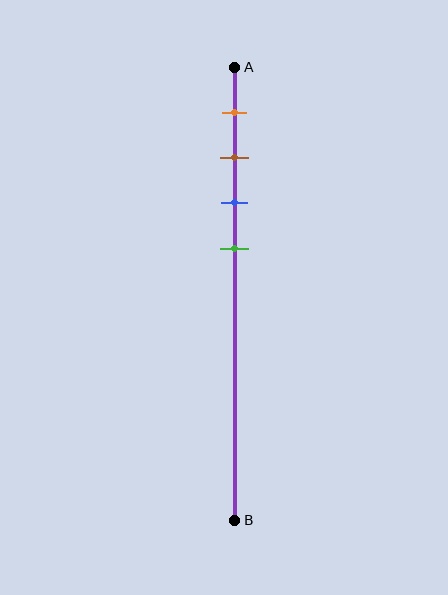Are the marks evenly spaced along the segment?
Yes, the marks are approximately evenly spaced.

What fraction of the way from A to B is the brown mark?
The brown mark is approximately 20% (0.2) of the way from A to B.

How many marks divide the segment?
There are 4 marks dividing the segment.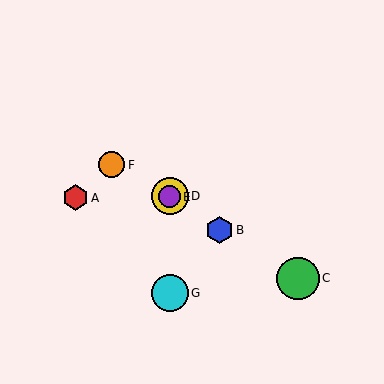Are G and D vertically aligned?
Yes, both are at x≈170.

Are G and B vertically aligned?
No, G is at x≈170 and B is at x≈220.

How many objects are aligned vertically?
3 objects (D, E, G) are aligned vertically.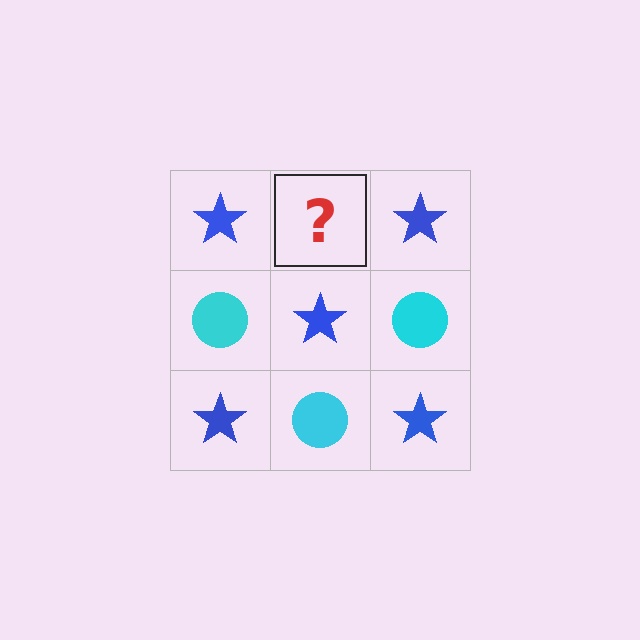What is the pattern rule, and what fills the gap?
The rule is that it alternates blue star and cyan circle in a checkerboard pattern. The gap should be filled with a cyan circle.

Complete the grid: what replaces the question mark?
The question mark should be replaced with a cyan circle.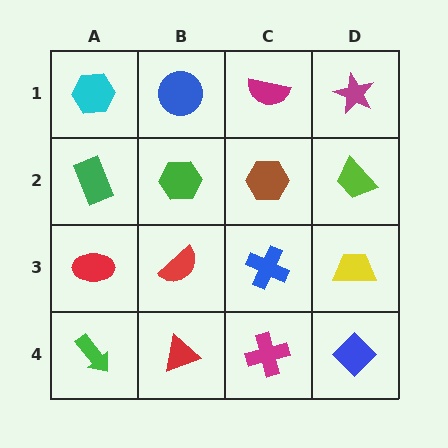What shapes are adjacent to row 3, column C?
A brown hexagon (row 2, column C), a magenta cross (row 4, column C), a red semicircle (row 3, column B), a yellow trapezoid (row 3, column D).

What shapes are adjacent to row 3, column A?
A green rectangle (row 2, column A), a green arrow (row 4, column A), a red semicircle (row 3, column B).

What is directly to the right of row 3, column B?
A blue cross.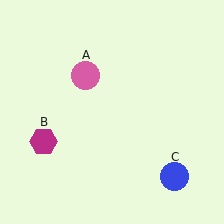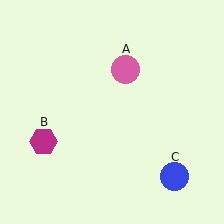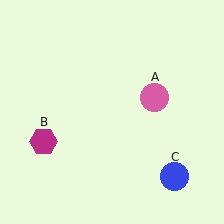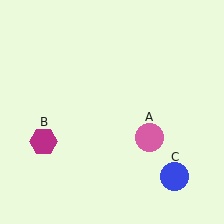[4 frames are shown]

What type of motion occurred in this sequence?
The pink circle (object A) rotated clockwise around the center of the scene.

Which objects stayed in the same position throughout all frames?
Magenta hexagon (object B) and blue circle (object C) remained stationary.